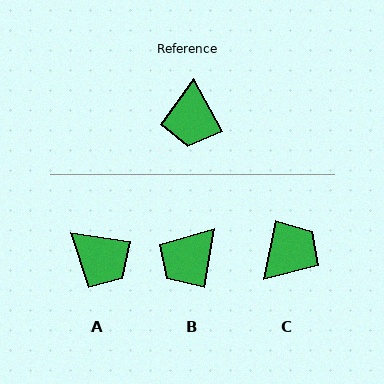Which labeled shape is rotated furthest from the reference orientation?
C, about 139 degrees away.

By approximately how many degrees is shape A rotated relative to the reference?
Approximately 54 degrees counter-clockwise.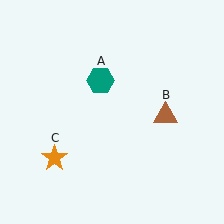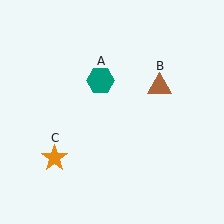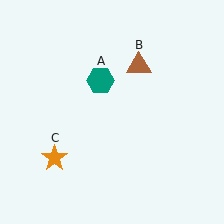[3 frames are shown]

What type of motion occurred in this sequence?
The brown triangle (object B) rotated counterclockwise around the center of the scene.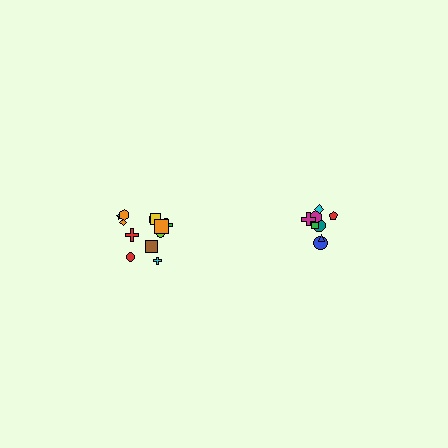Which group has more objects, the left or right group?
The left group.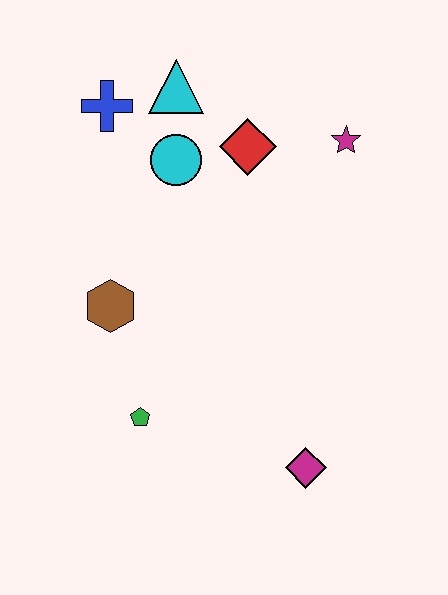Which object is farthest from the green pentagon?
The magenta star is farthest from the green pentagon.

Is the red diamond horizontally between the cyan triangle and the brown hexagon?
No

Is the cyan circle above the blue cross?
No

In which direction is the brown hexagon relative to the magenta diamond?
The brown hexagon is to the left of the magenta diamond.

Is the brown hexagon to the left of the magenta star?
Yes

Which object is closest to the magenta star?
The red diamond is closest to the magenta star.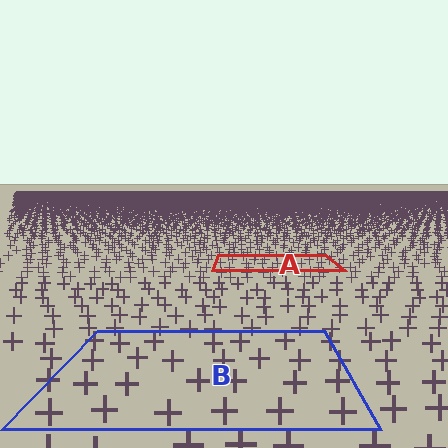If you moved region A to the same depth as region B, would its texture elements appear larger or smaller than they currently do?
They would appear larger. At a closer depth, the same texture elements are projected at a bigger on-screen size.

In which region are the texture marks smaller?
The texture marks are smaller in region A, because it is farther away.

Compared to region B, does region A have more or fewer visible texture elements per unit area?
Region A has more texture elements per unit area — they are packed more densely because it is farther away.